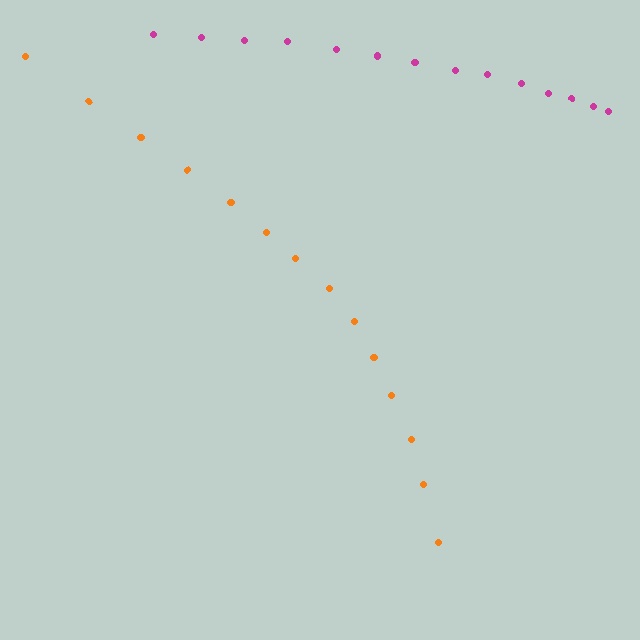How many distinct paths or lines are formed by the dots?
There are 2 distinct paths.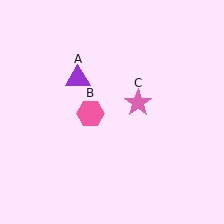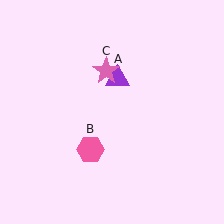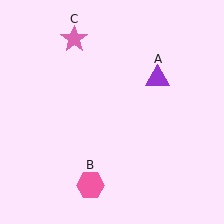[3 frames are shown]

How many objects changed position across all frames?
3 objects changed position: purple triangle (object A), pink hexagon (object B), pink star (object C).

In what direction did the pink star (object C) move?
The pink star (object C) moved up and to the left.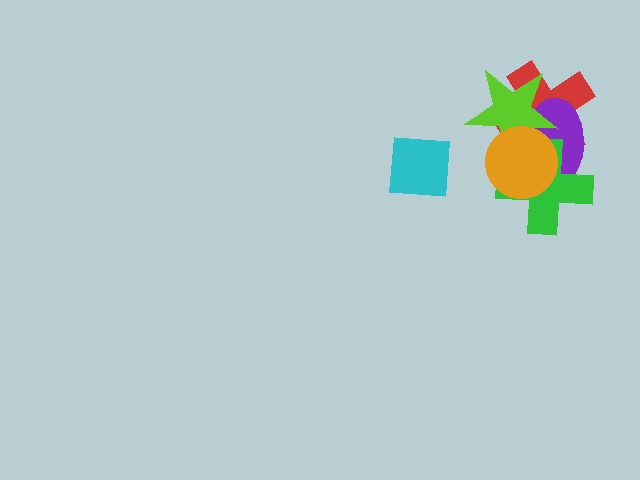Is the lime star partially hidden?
Yes, it is partially covered by another shape.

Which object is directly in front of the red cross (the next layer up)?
The purple ellipse is directly in front of the red cross.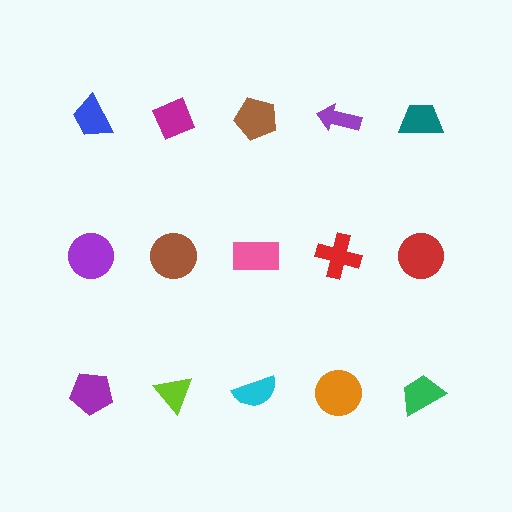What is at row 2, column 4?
A red cross.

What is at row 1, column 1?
A blue trapezoid.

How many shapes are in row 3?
5 shapes.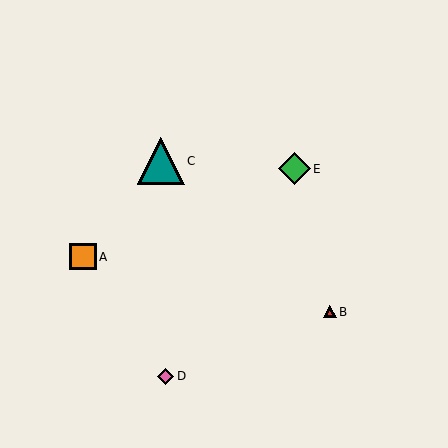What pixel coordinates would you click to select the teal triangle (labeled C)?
Click at (161, 161) to select the teal triangle C.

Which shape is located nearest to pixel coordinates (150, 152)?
The teal triangle (labeled C) at (161, 161) is nearest to that location.